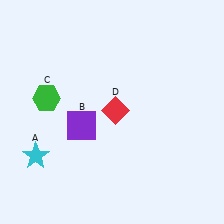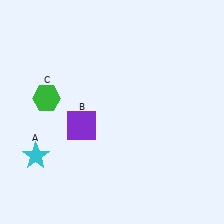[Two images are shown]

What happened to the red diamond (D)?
The red diamond (D) was removed in Image 2. It was in the top-right area of Image 1.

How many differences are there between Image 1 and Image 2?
There is 1 difference between the two images.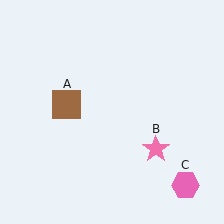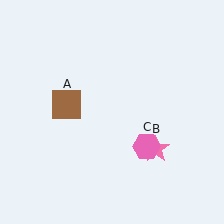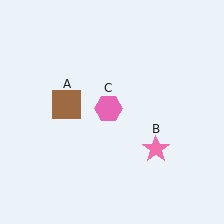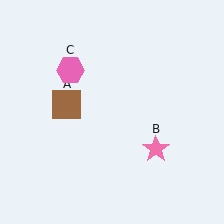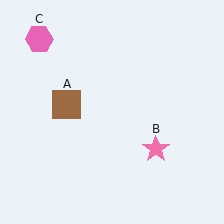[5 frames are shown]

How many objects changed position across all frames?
1 object changed position: pink hexagon (object C).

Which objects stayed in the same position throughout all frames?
Brown square (object A) and pink star (object B) remained stationary.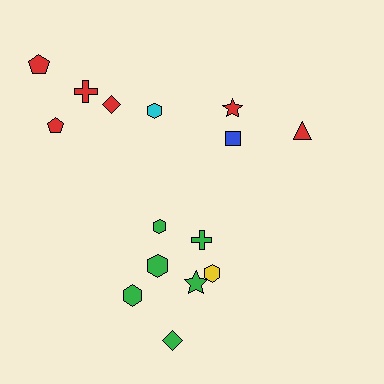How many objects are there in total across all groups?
There are 15 objects.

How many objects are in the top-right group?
There are 3 objects.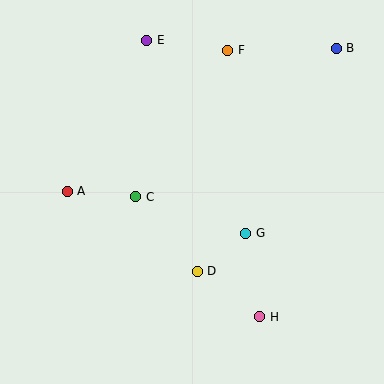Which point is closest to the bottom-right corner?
Point H is closest to the bottom-right corner.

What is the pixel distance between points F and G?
The distance between F and G is 184 pixels.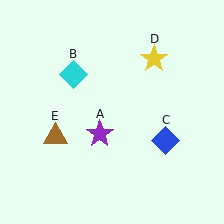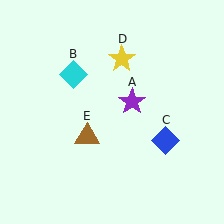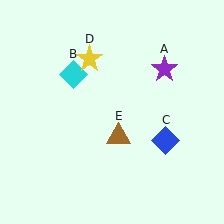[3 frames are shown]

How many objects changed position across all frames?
3 objects changed position: purple star (object A), yellow star (object D), brown triangle (object E).